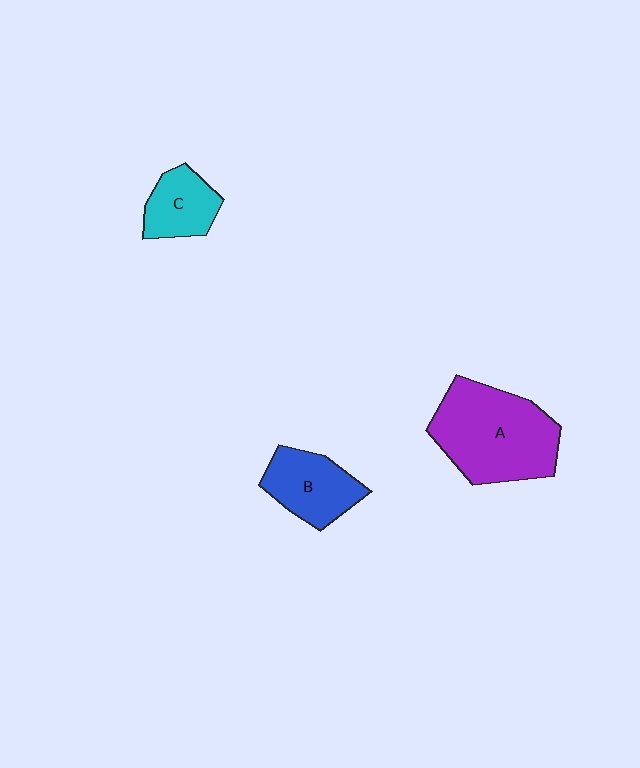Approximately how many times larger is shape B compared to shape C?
Approximately 1.3 times.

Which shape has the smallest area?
Shape C (cyan).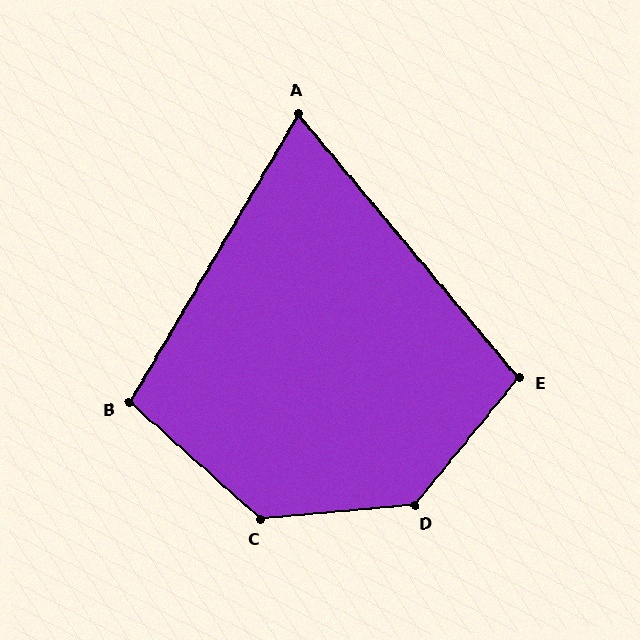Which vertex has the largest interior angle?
D, at approximately 135 degrees.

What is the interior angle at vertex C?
Approximately 133 degrees (obtuse).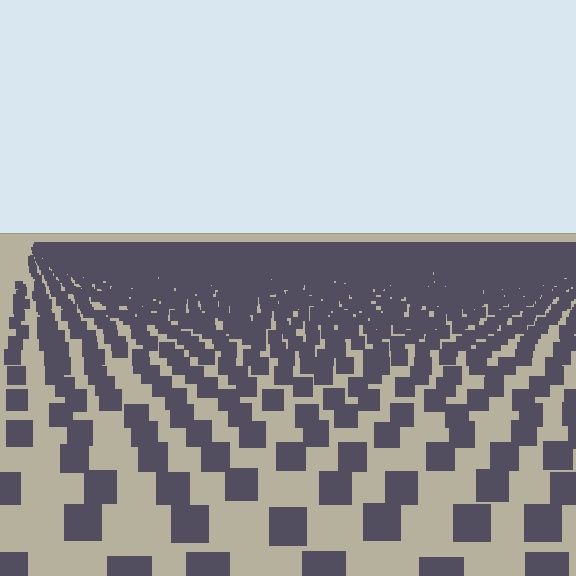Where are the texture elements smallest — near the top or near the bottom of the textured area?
Near the top.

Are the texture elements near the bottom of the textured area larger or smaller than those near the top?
Larger. Near the bottom, elements are closer to the viewer and appear at a bigger on-screen size.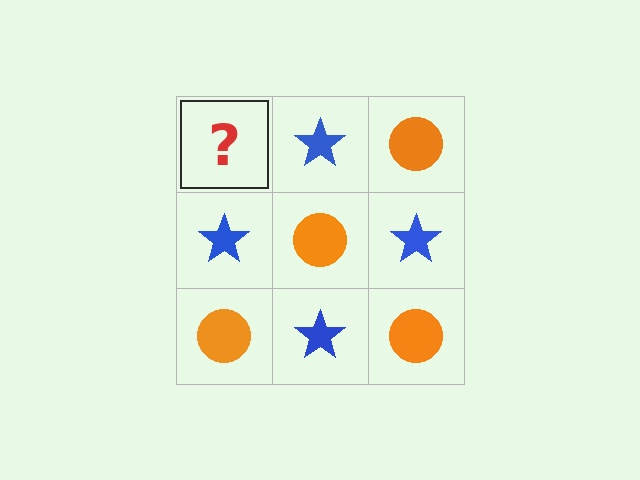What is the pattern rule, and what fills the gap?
The rule is that it alternates orange circle and blue star in a checkerboard pattern. The gap should be filled with an orange circle.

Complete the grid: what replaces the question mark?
The question mark should be replaced with an orange circle.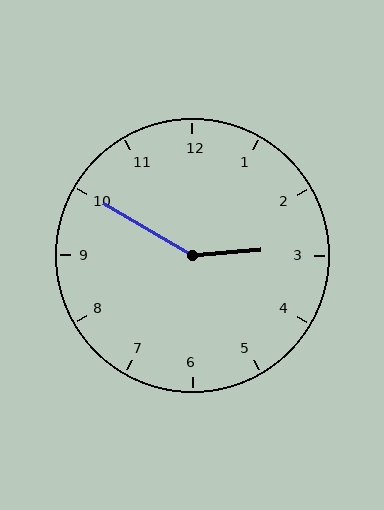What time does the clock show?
2:50.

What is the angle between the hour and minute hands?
Approximately 145 degrees.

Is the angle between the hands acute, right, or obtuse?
It is obtuse.